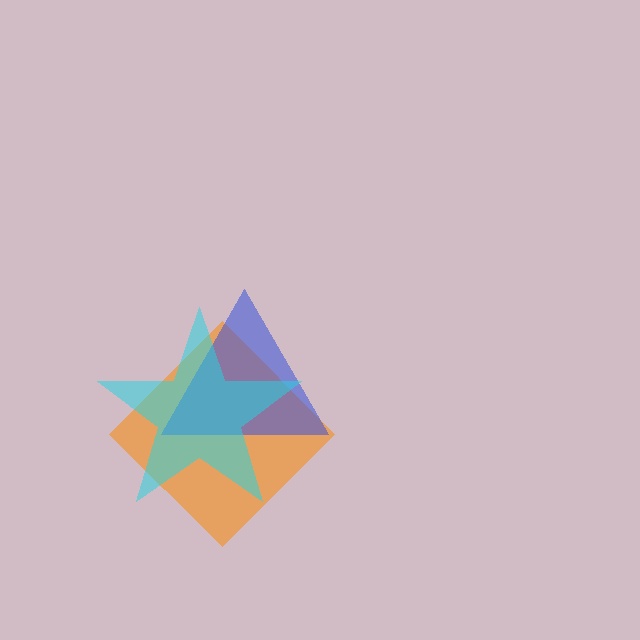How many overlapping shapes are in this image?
There are 3 overlapping shapes in the image.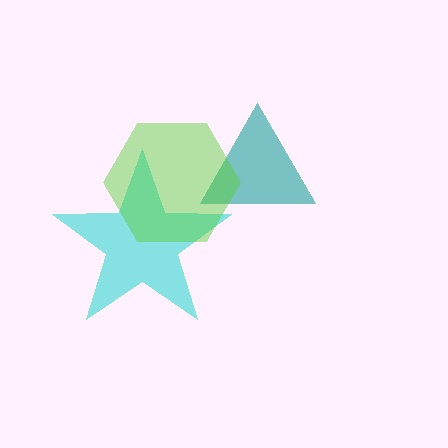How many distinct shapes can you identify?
There are 3 distinct shapes: a cyan star, a teal triangle, a lime hexagon.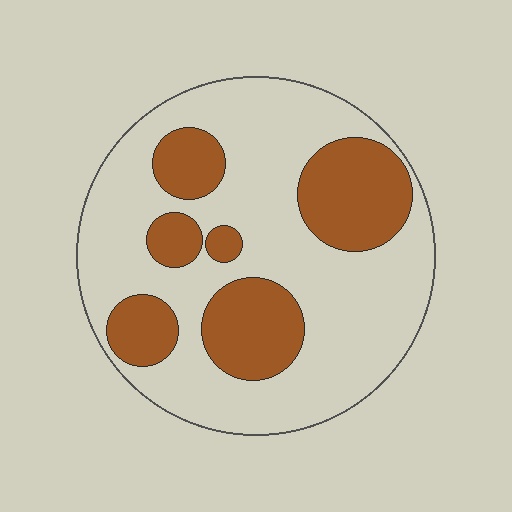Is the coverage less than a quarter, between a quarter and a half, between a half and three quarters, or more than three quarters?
Between a quarter and a half.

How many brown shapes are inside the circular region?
6.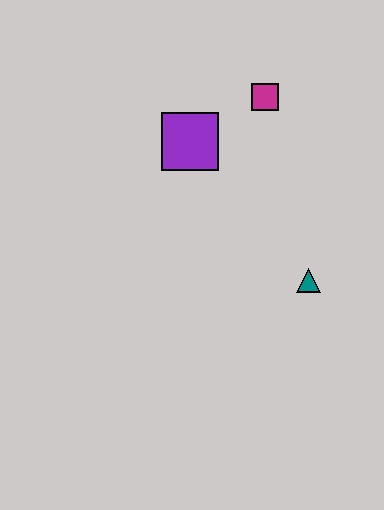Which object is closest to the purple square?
The magenta square is closest to the purple square.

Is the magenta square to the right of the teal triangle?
No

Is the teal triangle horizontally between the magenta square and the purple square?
No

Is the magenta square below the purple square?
No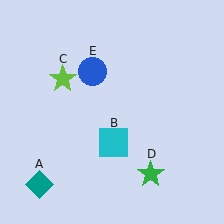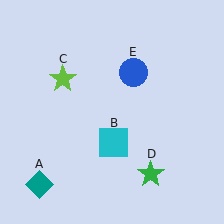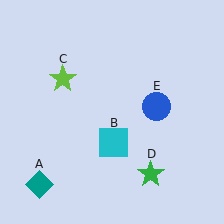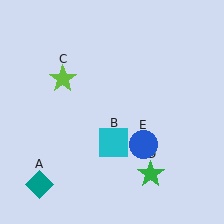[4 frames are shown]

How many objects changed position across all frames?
1 object changed position: blue circle (object E).